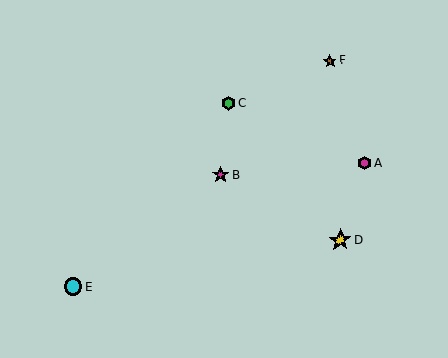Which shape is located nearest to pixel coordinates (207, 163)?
The magenta star (labeled B) at (221, 175) is nearest to that location.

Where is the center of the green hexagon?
The center of the green hexagon is at (228, 103).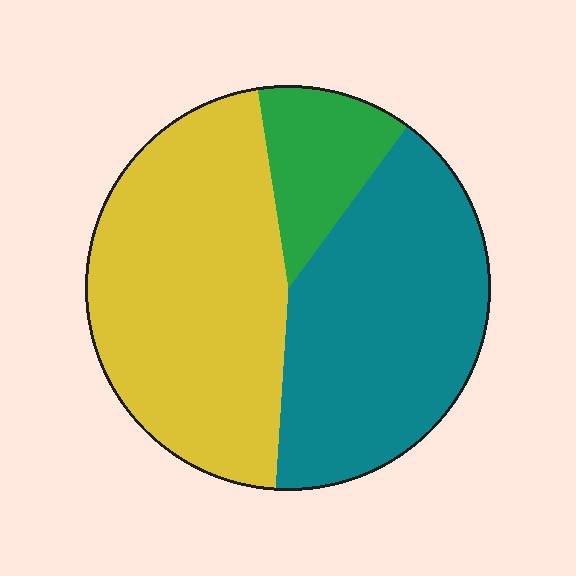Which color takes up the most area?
Yellow, at roughly 45%.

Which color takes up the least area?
Green, at roughly 15%.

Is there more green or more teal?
Teal.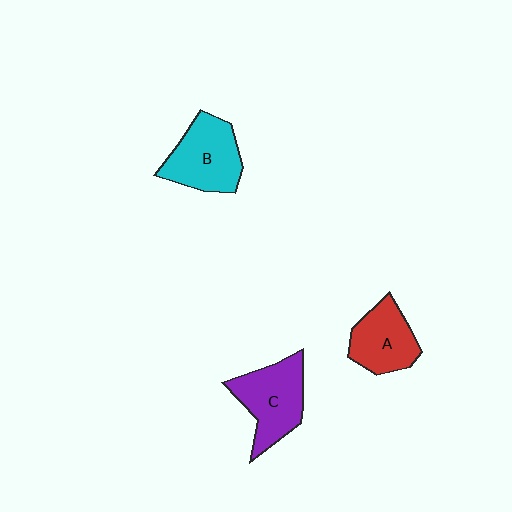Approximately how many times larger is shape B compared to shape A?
Approximately 1.2 times.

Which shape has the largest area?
Shape C (purple).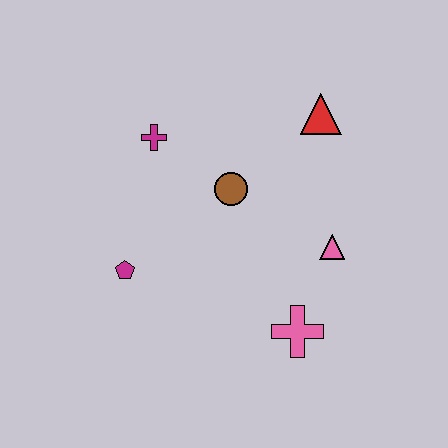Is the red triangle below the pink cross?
No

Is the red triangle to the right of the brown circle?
Yes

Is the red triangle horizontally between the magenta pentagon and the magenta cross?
No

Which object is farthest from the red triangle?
The magenta pentagon is farthest from the red triangle.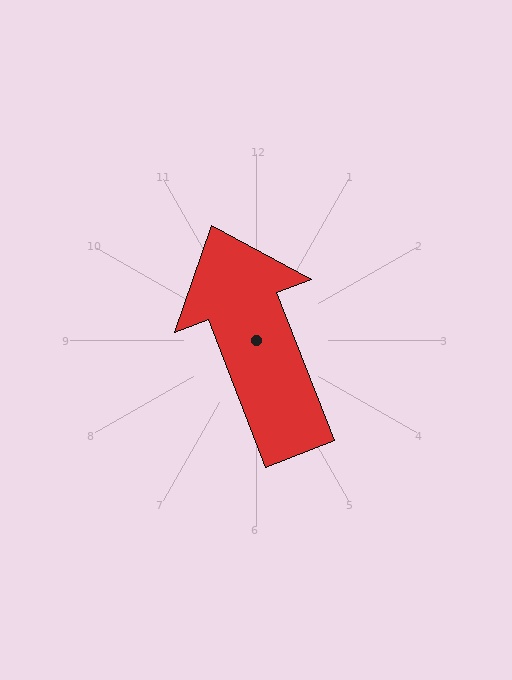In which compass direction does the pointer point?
North.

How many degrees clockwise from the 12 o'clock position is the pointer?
Approximately 339 degrees.